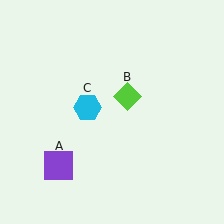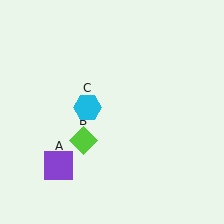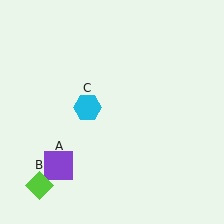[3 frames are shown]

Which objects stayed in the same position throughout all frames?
Purple square (object A) and cyan hexagon (object C) remained stationary.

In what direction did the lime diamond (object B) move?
The lime diamond (object B) moved down and to the left.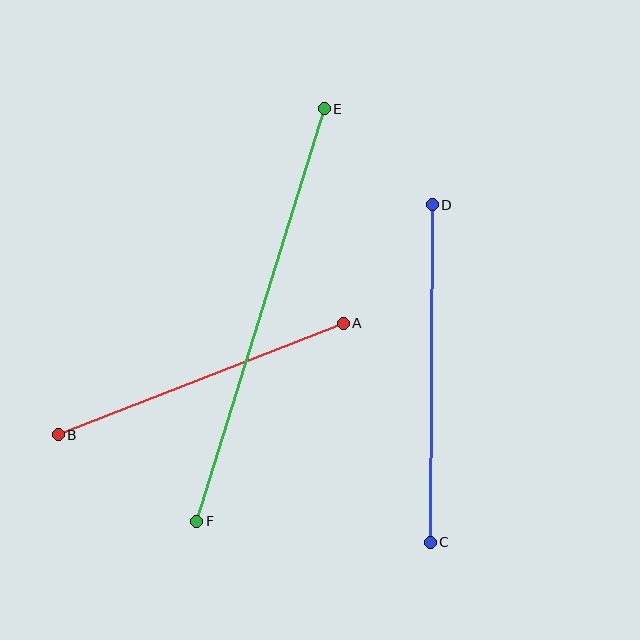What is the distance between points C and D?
The distance is approximately 338 pixels.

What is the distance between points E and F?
The distance is approximately 432 pixels.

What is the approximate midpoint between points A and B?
The midpoint is at approximately (201, 379) pixels.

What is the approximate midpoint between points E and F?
The midpoint is at approximately (261, 315) pixels.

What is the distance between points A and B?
The distance is approximately 306 pixels.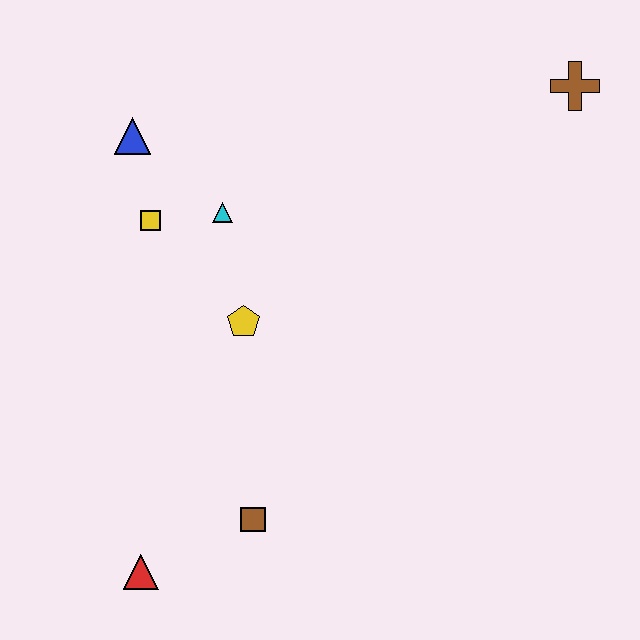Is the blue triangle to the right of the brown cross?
No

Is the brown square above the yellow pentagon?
No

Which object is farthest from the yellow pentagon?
The brown cross is farthest from the yellow pentagon.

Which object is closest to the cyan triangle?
The yellow square is closest to the cyan triangle.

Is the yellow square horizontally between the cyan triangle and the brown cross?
No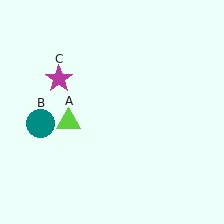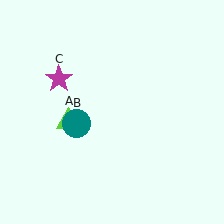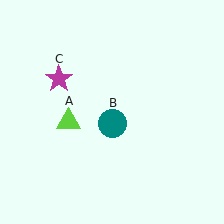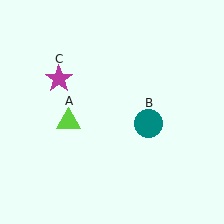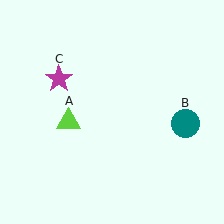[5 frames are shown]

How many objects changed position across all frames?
1 object changed position: teal circle (object B).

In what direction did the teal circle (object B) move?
The teal circle (object B) moved right.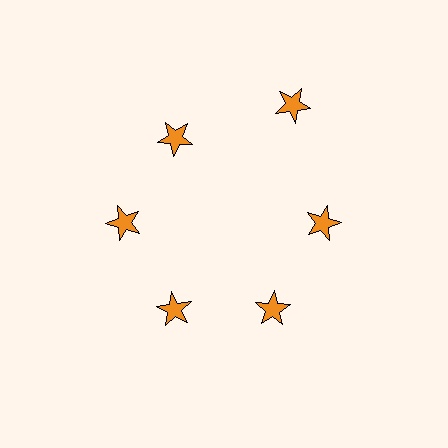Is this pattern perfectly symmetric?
No. The 6 orange stars are arranged in a ring, but one element near the 1 o'clock position is pushed outward from the center, breaking the 6-fold rotational symmetry.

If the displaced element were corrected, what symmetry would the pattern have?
It would have 6-fold rotational symmetry — the pattern would map onto itself every 60 degrees.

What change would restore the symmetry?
The symmetry would be restored by moving it inward, back onto the ring so that all 6 stars sit at equal angles and equal distance from the center.